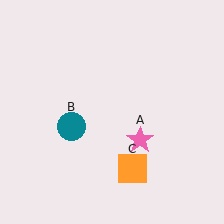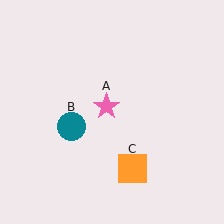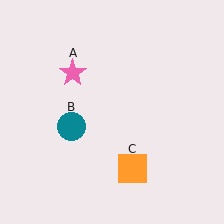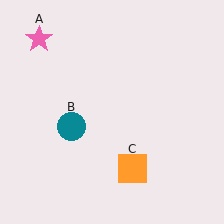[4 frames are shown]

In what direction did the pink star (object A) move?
The pink star (object A) moved up and to the left.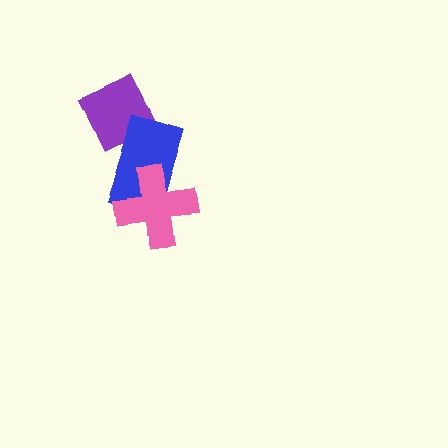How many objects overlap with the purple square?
1 object overlaps with the purple square.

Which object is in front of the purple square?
The blue rectangle is in front of the purple square.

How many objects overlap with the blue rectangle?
2 objects overlap with the blue rectangle.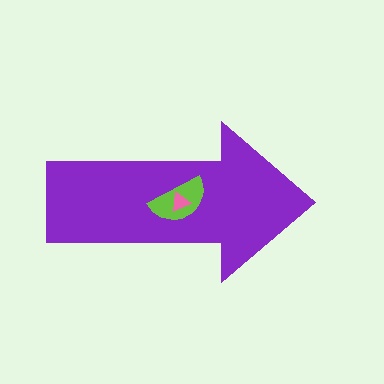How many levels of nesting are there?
3.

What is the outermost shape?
The purple arrow.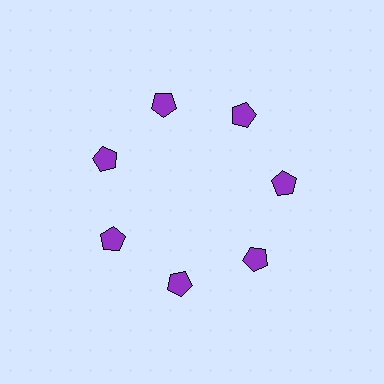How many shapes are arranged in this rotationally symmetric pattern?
There are 7 shapes, arranged in 7 groups of 1.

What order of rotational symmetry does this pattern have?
This pattern has 7-fold rotational symmetry.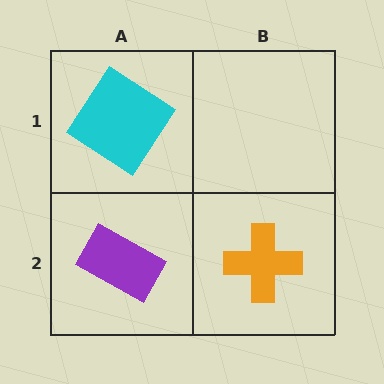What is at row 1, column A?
A cyan diamond.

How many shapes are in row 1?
1 shape.